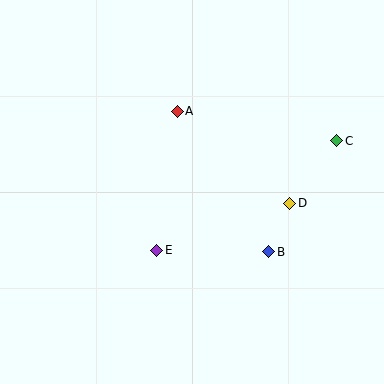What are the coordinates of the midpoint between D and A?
The midpoint between D and A is at (234, 157).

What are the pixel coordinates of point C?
Point C is at (337, 141).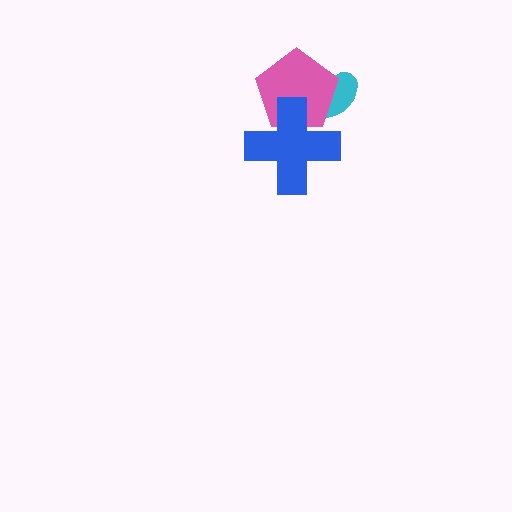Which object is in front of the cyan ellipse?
The pink pentagon is in front of the cyan ellipse.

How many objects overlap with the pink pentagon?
2 objects overlap with the pink pentagon.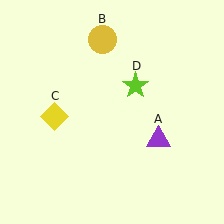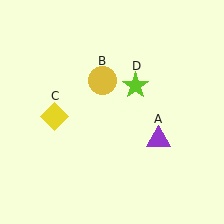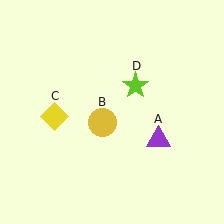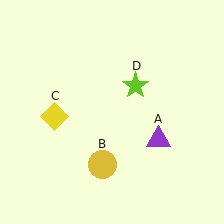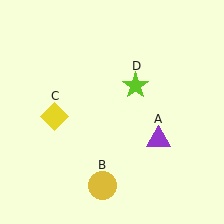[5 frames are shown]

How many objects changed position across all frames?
1 object changed position: yellow circle (object B).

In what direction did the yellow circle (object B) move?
The yellow circle (object B) moved down.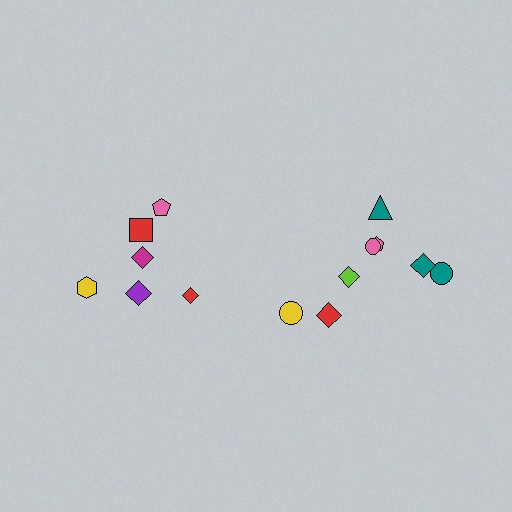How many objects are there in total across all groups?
There are 14 objects.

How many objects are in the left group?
There are 6 objects.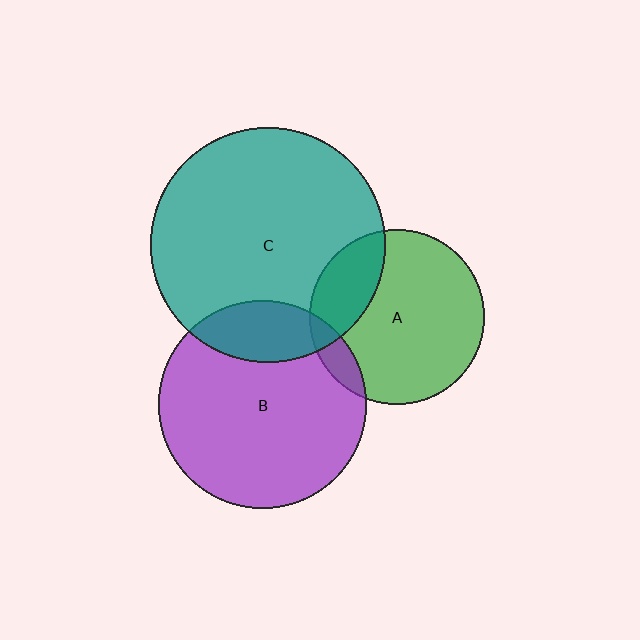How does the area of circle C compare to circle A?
Approximately 1.8 times.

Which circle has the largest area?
Circle C (teal).